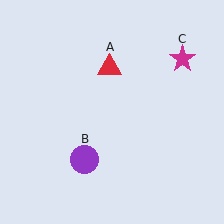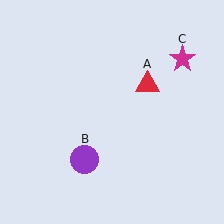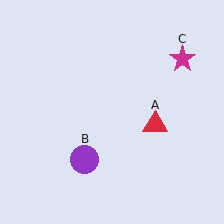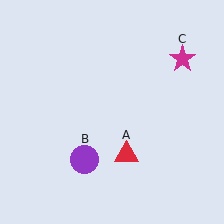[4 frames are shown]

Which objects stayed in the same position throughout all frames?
Purple circle (object B) and magenta star (object C) remained stationary.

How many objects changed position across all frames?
1 object changed position: red triangle (object A).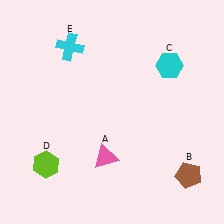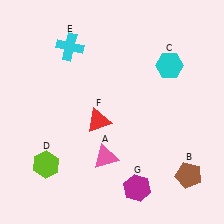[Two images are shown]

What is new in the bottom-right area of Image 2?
A magenta hexagon (G) was added in the bottom-right area of Image 2.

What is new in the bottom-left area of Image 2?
A red triangle (F) was added in the bottom-left area of Image 2.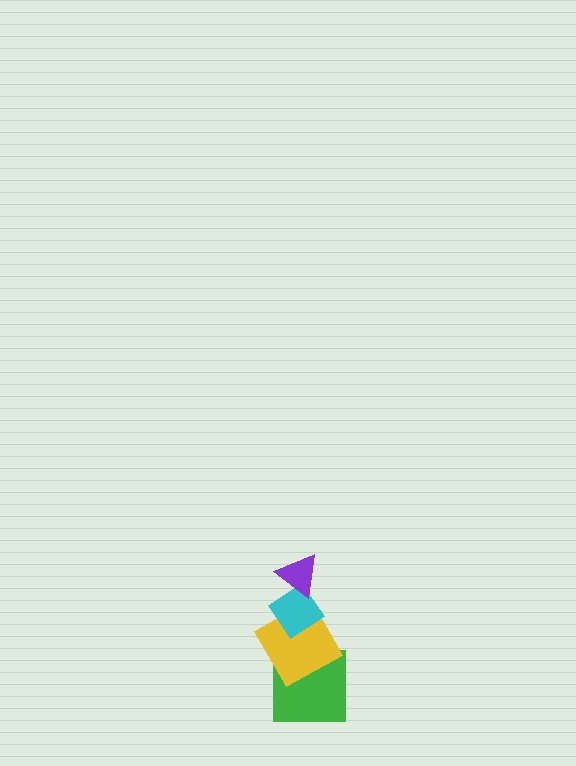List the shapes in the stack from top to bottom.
From top to bottom: the purple triangle, the cyan diamond, the yellow square, the green square.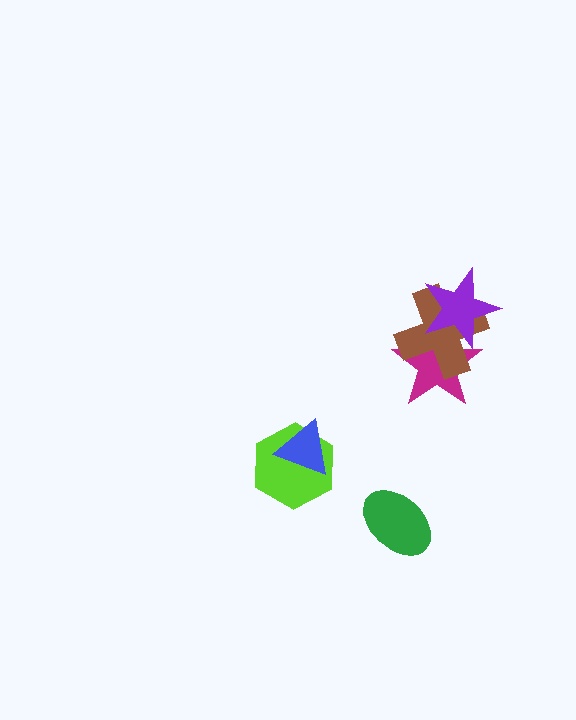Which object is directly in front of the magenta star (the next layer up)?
The brown cross is directly in front of the magenta star.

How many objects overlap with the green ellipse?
0 objects overlap with the green ellipse.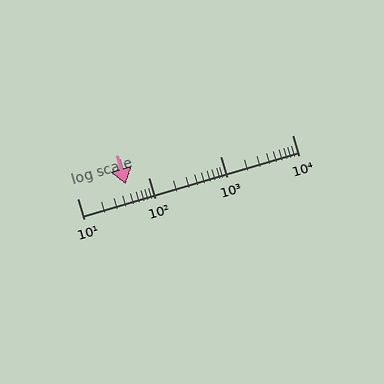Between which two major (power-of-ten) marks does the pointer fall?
The pointer is between 10 and 100.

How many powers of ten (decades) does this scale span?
The scale spans 3 decades, from 10 to 10000.